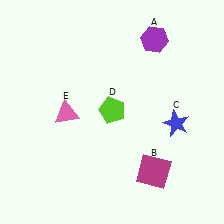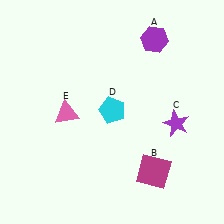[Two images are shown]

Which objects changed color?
C changed from blue to purple. D changed from lime to cyan.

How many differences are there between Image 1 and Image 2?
There are 2 differences between the two images.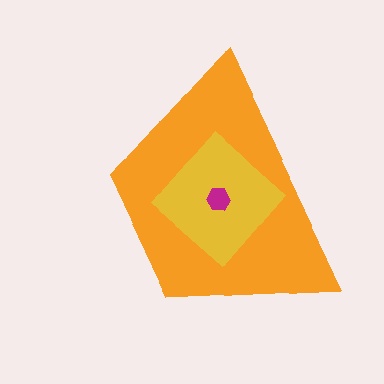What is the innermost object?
The magenta hexagon.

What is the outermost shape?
The orange trapezoid.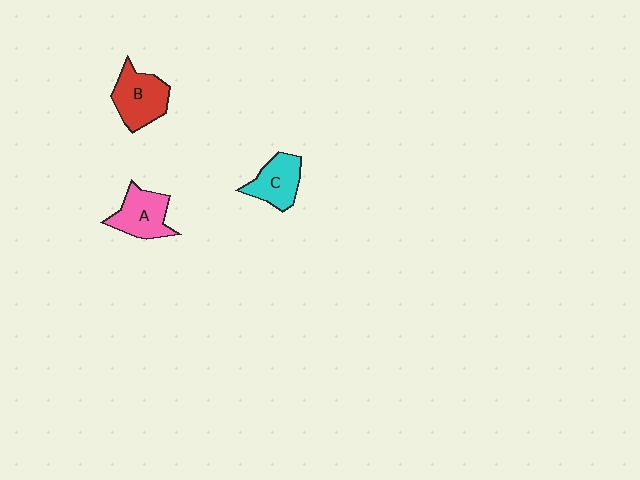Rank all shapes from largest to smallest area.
From largest to smallest: B (red), A (pink), C (cyan).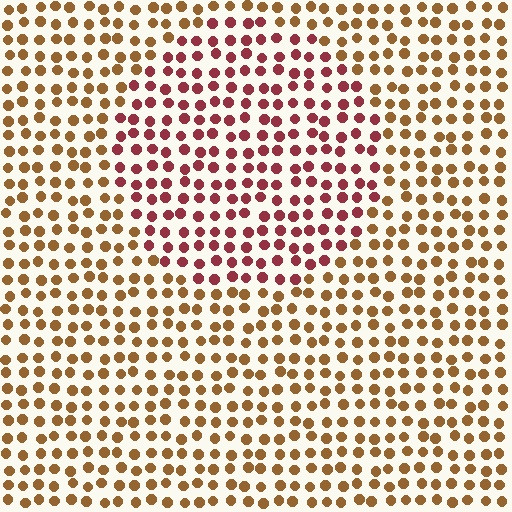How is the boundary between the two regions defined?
The boundary is defined purely by a slight shift in hue (about 42 degrees). Spacing, size, and orientation are identical on both sides.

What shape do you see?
I see a circle.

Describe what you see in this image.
The image is filled with small brown elements in a uniform arrangement. A circle-shaped region is visible where the elements are tinted to a slightly different hue, forming a subtle color boundary.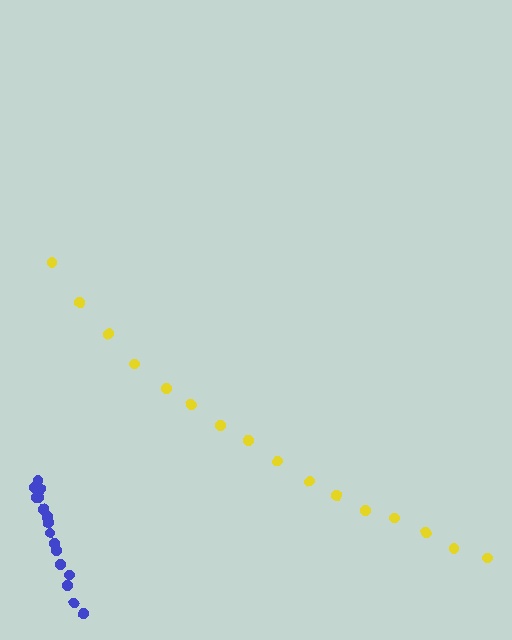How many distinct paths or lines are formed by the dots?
There are 2 distinct paths.